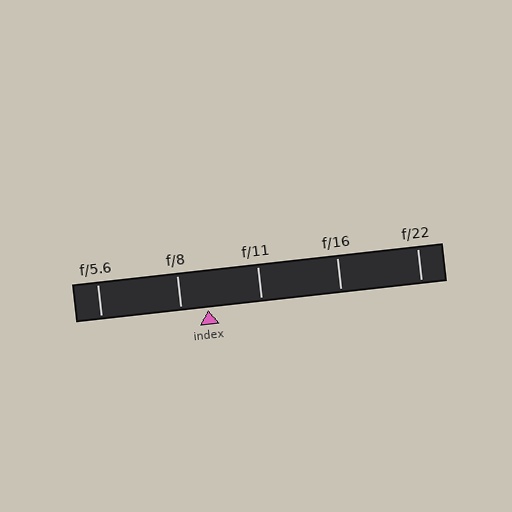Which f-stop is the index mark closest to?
The index mark is closest to f/8.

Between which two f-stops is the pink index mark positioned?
The index mark is between f/8 and f/11.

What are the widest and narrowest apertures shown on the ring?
The widest aperture shown is f/5.6 and the narrowest is f/22.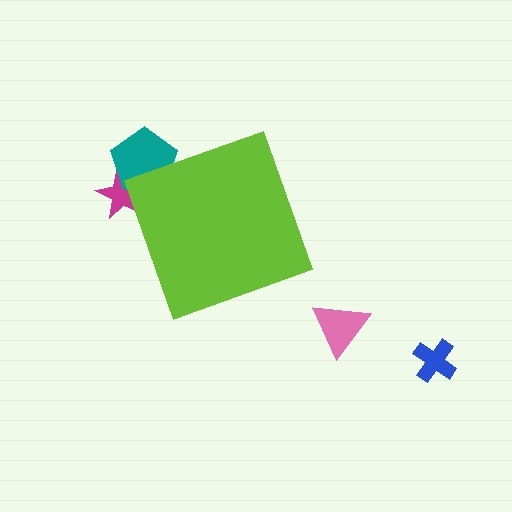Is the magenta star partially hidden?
Yes, the magenta star is partially hidden behind the lime diamond.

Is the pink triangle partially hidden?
No, the pink triangle is fully visible.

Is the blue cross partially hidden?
No, the blue cross is fully visible.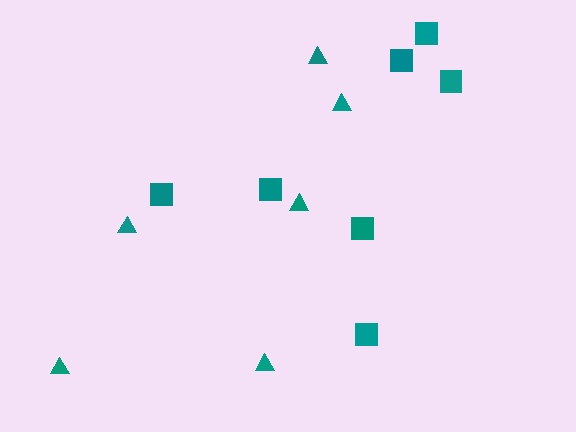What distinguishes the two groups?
There are 2 groups: one group of squares (7) and one group of triangles (6).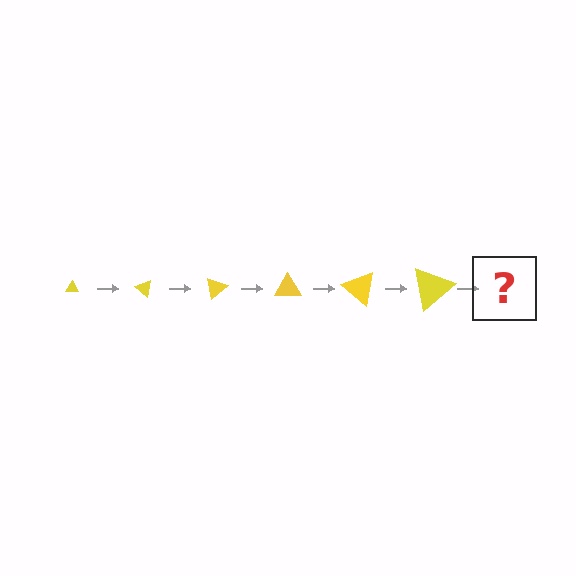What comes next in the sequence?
The next element should be a triangle, larger than the previous one and rotated 240 degrees from the start.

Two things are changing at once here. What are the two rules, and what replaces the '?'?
The two rules are that the triangle grows larger each step and it rotates 40 degrees each step. The '?' should be a triangle, larger than the previous one and rotated 240 degrees from the start.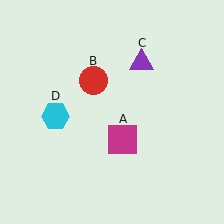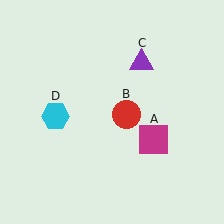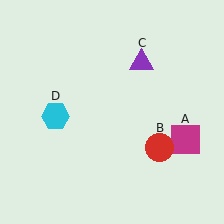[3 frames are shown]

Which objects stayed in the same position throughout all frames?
Purple triangle (object C) and cyan hexagon (object D) remained stationary.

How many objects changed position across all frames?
2 objects changed position: magenta square (object A), red circle (object B).